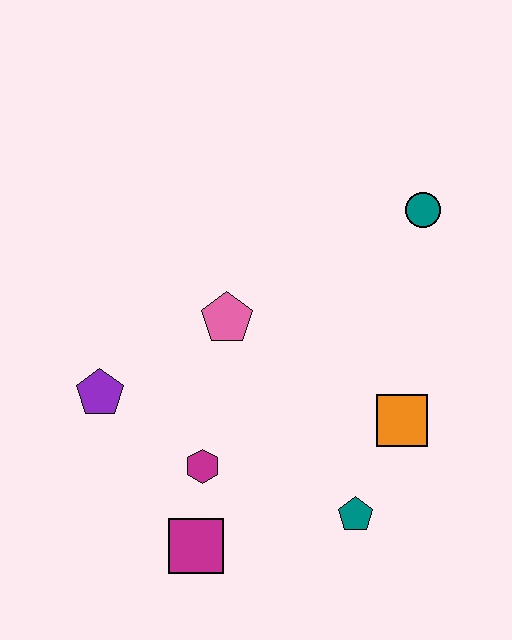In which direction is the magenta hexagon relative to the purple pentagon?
The magenta hexagon is to the right of the purple pentagon.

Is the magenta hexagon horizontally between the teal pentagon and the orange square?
No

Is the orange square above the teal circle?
No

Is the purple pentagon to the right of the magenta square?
No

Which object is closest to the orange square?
The teal pentagon is closest to the orange square.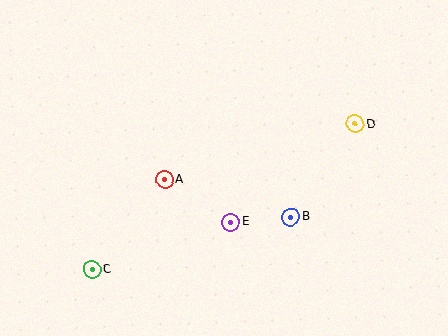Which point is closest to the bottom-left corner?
Point C is closest to the bottom-left corner.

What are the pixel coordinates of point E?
Point E is at (231, 222).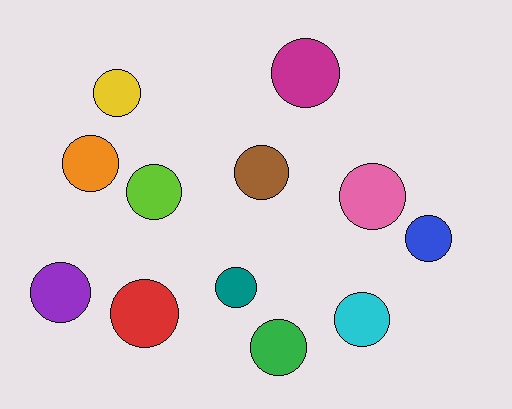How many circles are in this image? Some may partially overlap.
There are 12 circles.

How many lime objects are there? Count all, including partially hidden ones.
There is 1 lime object.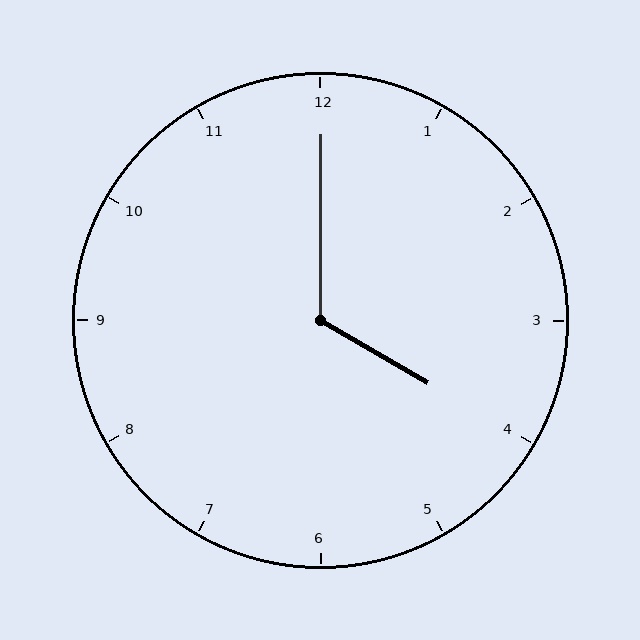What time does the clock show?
4:00.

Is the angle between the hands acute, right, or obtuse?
It is obtuse.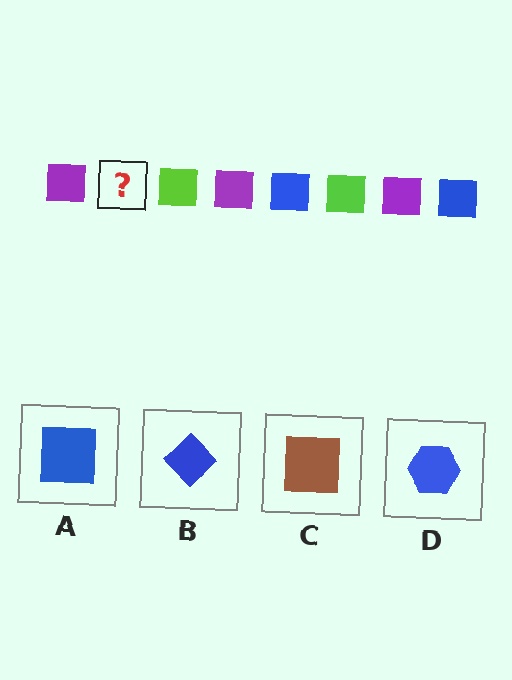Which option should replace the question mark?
Option A.